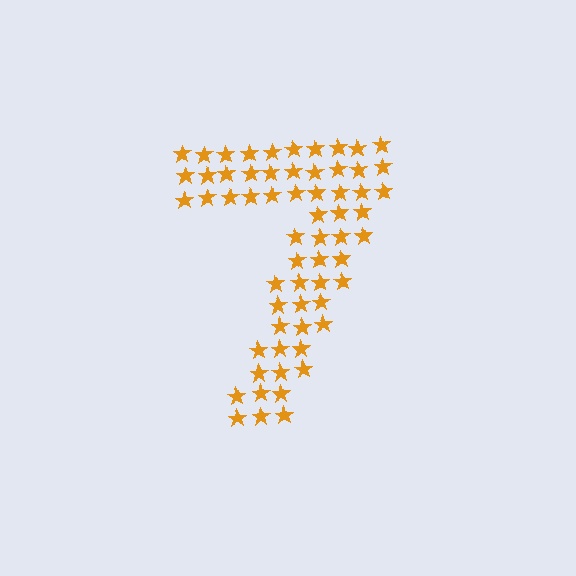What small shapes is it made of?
It is made of small stars.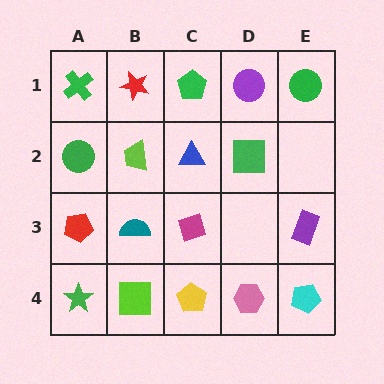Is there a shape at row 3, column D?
No, that cell is empty.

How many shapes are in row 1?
5 shapes.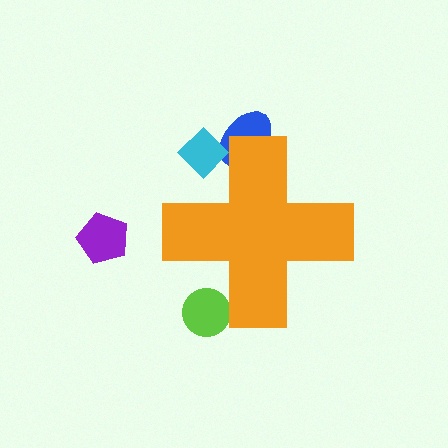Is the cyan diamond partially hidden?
Yes, the cyan diamond is partially hidden behind the orange cross.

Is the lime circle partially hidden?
Yes, the lime circle is partially hidden behind the orange cross.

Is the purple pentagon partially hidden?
No, the purple pentagon is fully visible.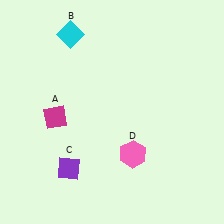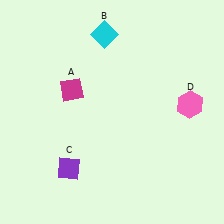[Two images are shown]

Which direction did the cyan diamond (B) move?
The cyan diamond (B) moved right.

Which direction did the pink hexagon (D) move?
The pink hexagon (D) moved right.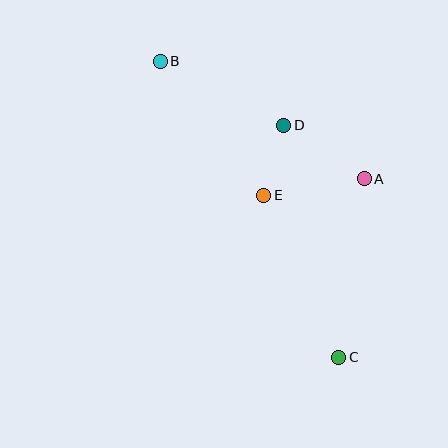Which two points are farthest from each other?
Points B and C are farthest from each other.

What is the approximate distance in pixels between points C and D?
The distance between C and D is approximately 239 pixels.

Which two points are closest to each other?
Points D and E are closest to each other.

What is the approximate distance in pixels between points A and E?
The distance between A and E is approximately 102 pixels.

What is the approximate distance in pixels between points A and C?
The distance between A and C is approximately 180 pixels.